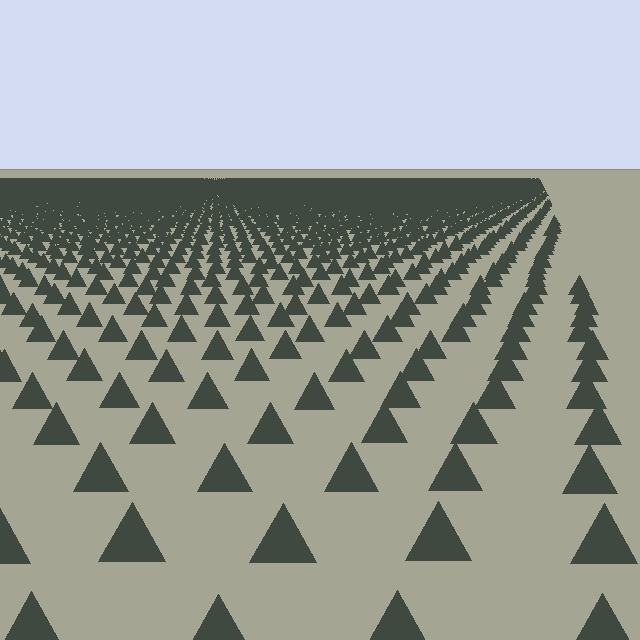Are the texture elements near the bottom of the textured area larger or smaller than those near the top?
Larger. Near the bottom, elements are closer to the viewer and appear at a bigger on-screen size.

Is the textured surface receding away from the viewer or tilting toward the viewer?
The surface is receding away from the viewer. Texture elements get smaller and denser toward the top.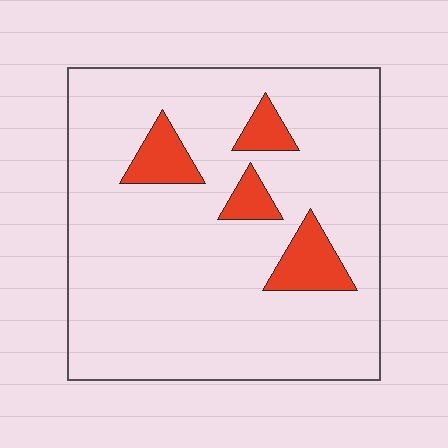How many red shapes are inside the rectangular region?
4.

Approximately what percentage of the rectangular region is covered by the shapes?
Approximately 10%.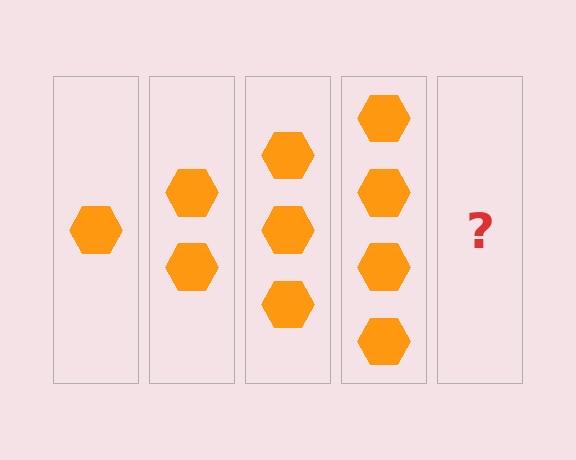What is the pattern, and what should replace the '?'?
The pattern is that each step adds one more hexagon. The '?' should be 5 hexagons.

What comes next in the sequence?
The next element should be 5 hexagons.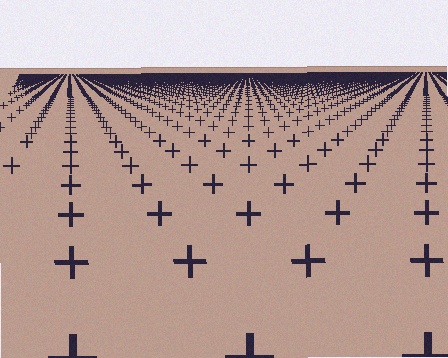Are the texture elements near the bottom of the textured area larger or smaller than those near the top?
Larger. Near the bottom, elements are closer to the viewer and appear at a bigger on-screen size.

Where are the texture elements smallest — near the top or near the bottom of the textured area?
Near the top.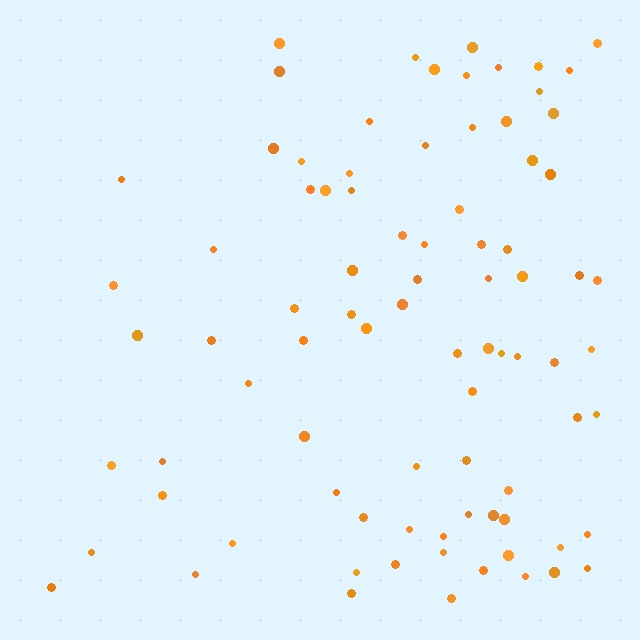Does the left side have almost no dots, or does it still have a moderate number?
Still a moderate number, just noticeably fewer than the right.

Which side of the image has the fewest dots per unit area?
The left.